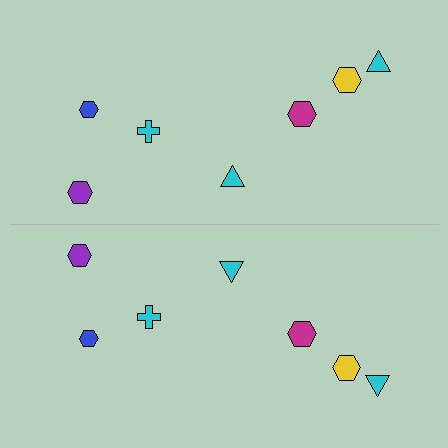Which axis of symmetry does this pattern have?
The pattern has a horizontal axis of symmetry running through the center of the image.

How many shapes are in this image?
There are 14 shapes in this image.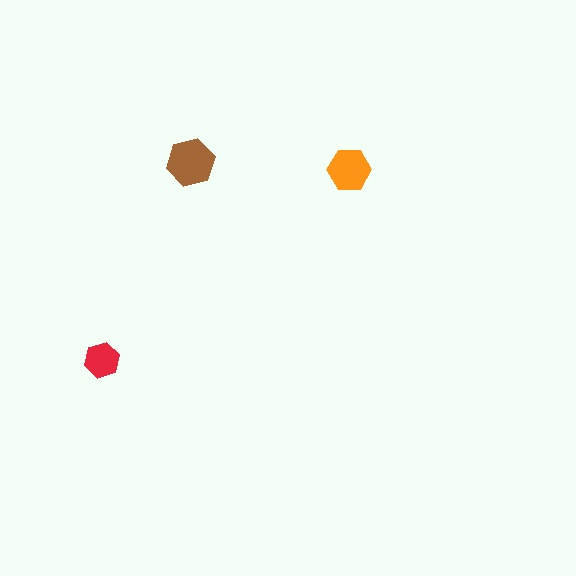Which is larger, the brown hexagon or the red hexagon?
The brown one.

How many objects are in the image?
There are 3 objects in the image.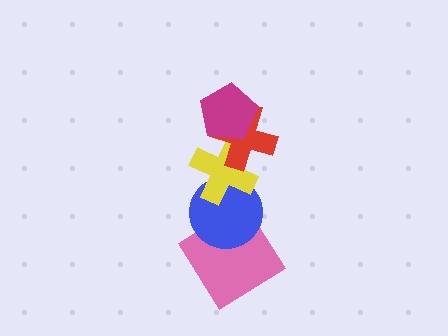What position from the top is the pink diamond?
The pink diamond is 5th from the top.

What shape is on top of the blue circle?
The yellow cross is on top of the blue circle.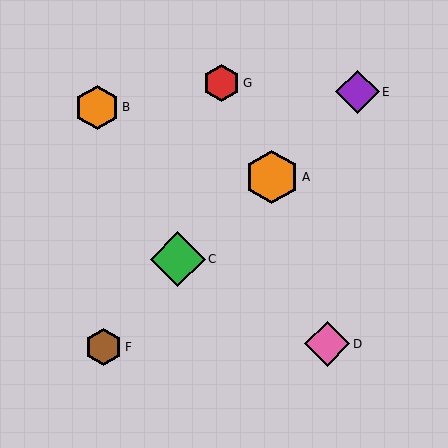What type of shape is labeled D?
Shape D is a pink diamond.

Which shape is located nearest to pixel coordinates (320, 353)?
The pink diamond (labeled D) at (327, 344) is nearest to that location.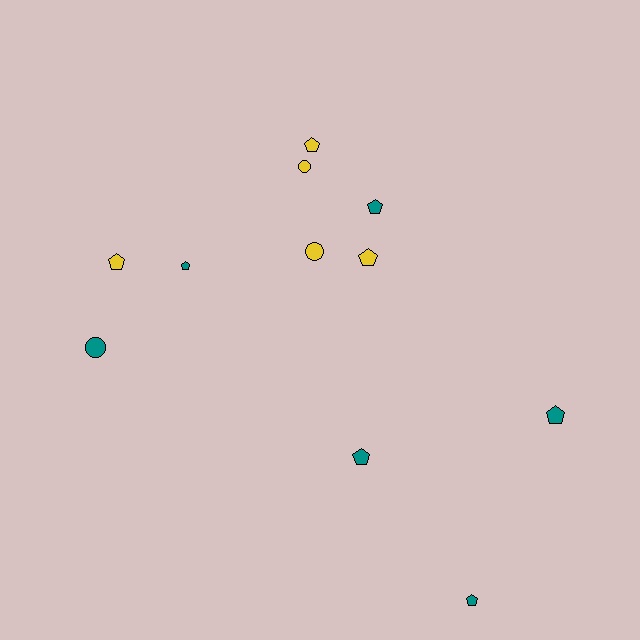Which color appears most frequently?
Teal, with 6 objects.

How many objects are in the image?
There are 11 objects.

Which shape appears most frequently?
Pentagon, with 8 objects.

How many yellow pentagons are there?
There are 3 yellow pentagons.